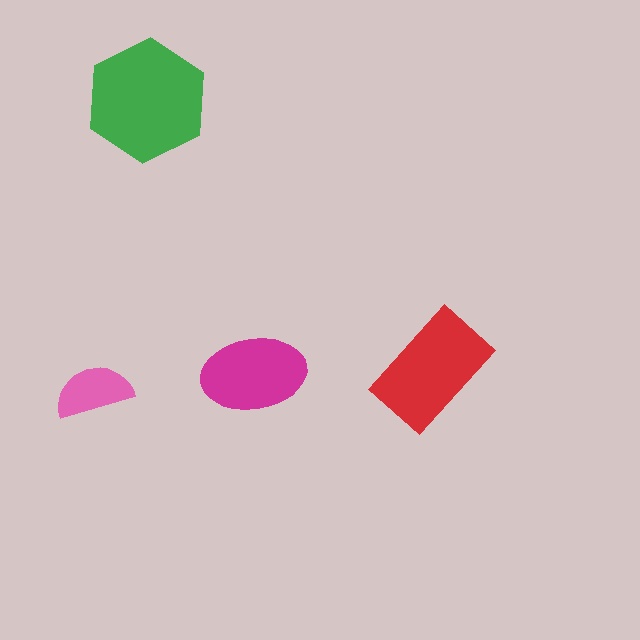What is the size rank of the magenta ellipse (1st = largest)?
3rd.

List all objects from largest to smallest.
The green hexagon, the red rectangle, the magenta ellipse, the pink semicircle.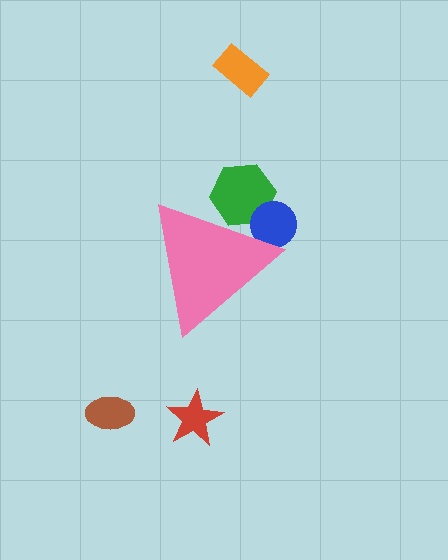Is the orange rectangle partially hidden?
No, the orange rectangle is fully visible.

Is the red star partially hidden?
No, the red star is fully visible.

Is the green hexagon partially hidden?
Yes, the green hexagon is partially hidden behind the pink triangle.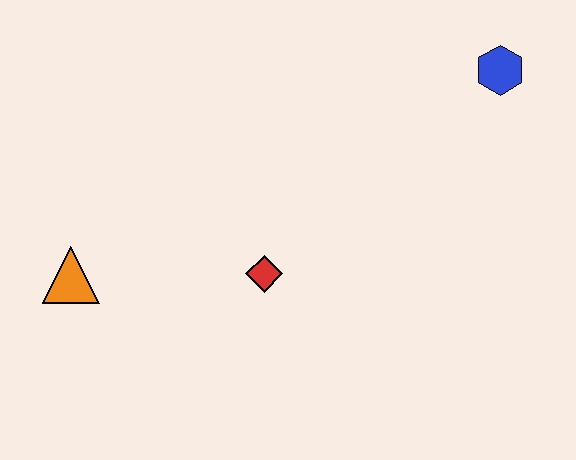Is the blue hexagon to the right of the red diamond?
Yes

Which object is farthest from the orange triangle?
The blue hexagon is farthest from the orange triangle.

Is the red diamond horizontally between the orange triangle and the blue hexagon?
Yes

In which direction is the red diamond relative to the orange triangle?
The red diamond is to the right of the orange triangle.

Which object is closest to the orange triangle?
The red diamond is closest to the orange triangle.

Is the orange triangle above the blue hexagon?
No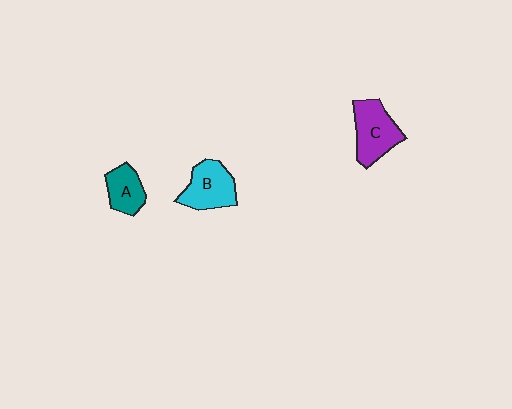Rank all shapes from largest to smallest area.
From largest to smallest: C (purple), B (cyan), A (teal).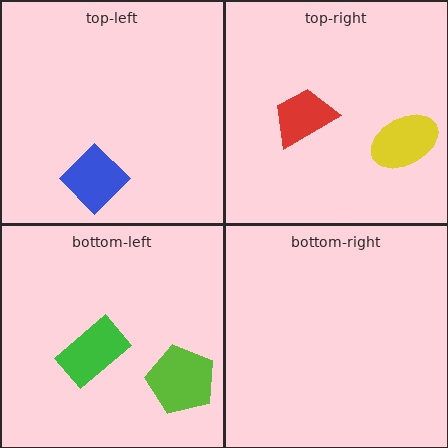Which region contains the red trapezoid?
The top-right region.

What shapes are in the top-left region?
The blue diamond.